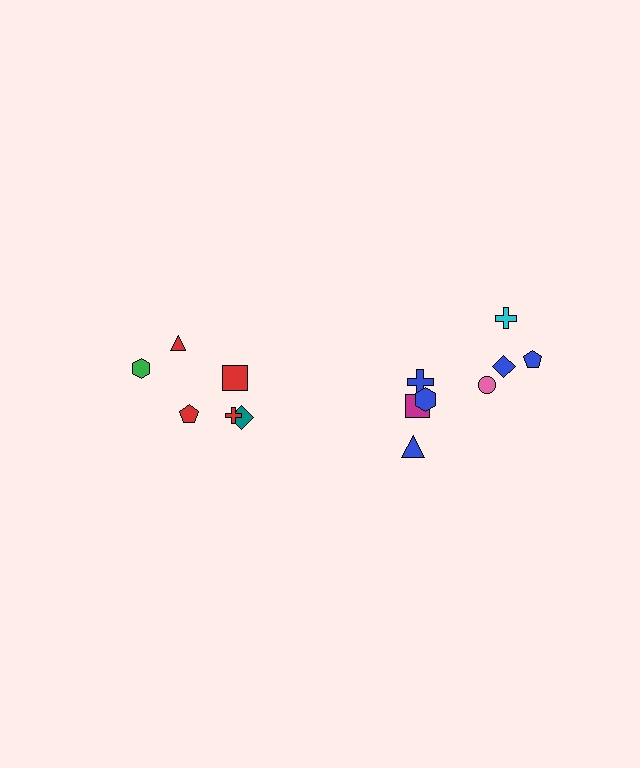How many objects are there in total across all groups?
There are 14 objects.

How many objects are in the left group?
There are 6 objects.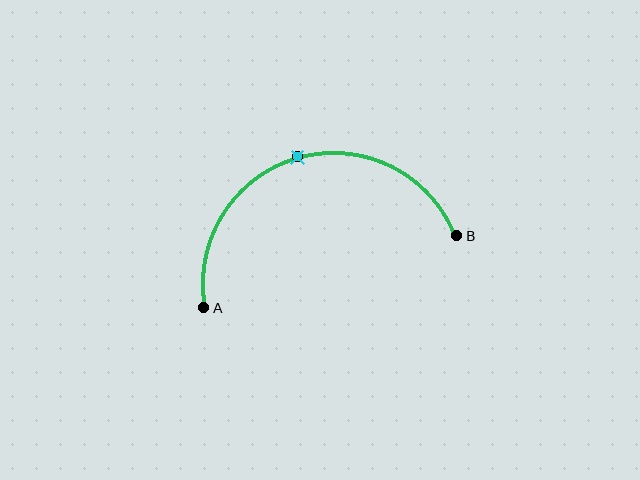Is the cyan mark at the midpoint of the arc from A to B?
Yes. The cyan mark lies on the arc at equal arc-length from both A and B — it is the arc midpoint.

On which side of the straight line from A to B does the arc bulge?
The arc bulges above the straight line connecting A and B.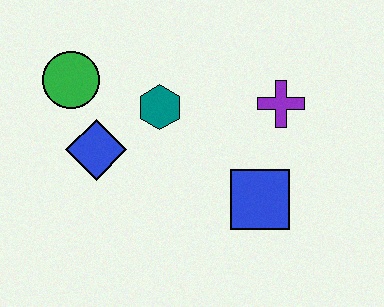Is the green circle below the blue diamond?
No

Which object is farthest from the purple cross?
The green circle is farthest from the purple cross.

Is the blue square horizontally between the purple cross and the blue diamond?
Yes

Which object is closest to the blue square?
The purple cross is closest to the blue square.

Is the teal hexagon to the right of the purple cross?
No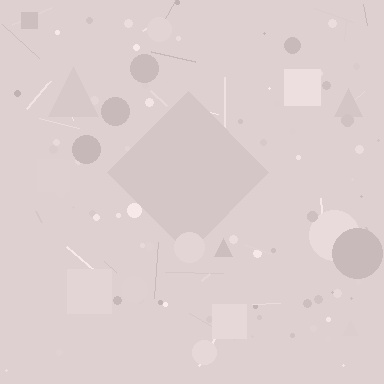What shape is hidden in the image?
A diamond is hidden in the image.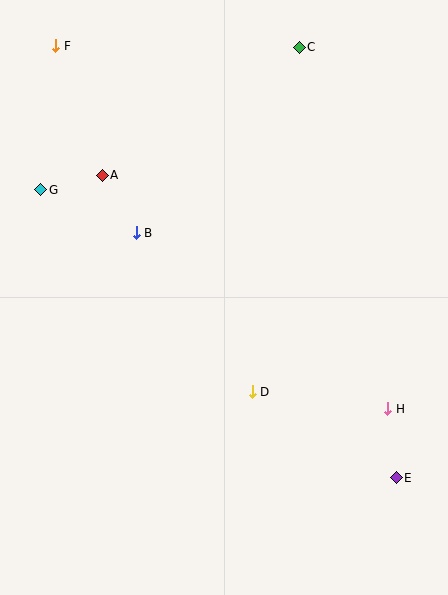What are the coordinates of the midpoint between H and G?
The midpoint between H and G is at (214, 299).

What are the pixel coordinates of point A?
Point A is at (102, 175).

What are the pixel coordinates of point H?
Point H is at (388, 409).